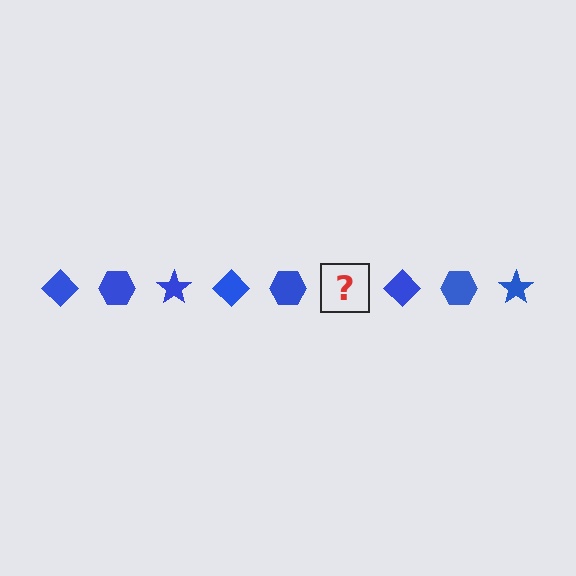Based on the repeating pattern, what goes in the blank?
The blank should be a blue star.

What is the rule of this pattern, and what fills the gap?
The rule is that the pattern cycles through diamond, hexagon, star shapes in blue. The gap should be filled with a blue star.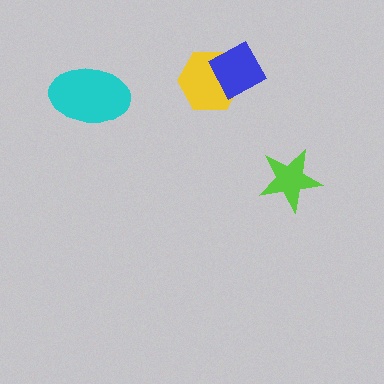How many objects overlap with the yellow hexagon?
1 object overlaps with the yellow hexagon.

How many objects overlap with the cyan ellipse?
0 objects overlap with the cyan ellipse.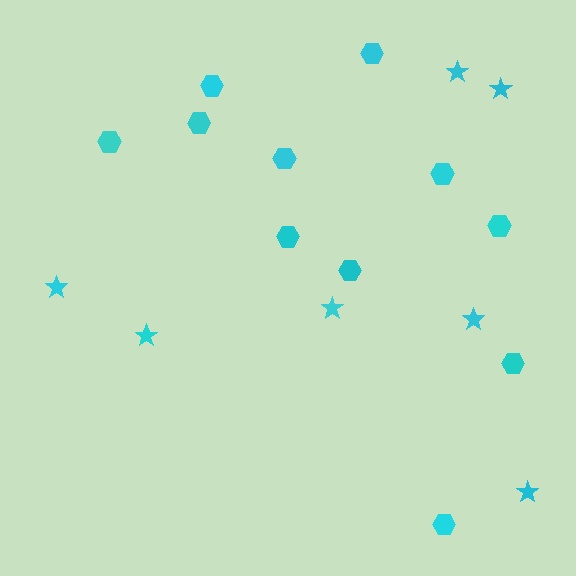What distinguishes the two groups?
There are 2 groups: one group of hexagons (11) and one group of stars (7).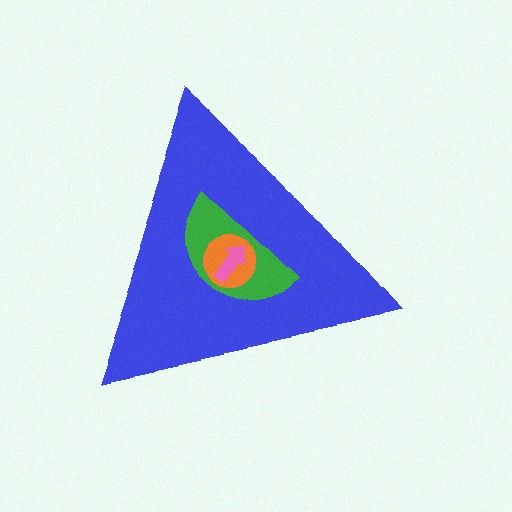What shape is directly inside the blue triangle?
The green semicircle.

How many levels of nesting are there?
4.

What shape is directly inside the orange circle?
The pink arrow.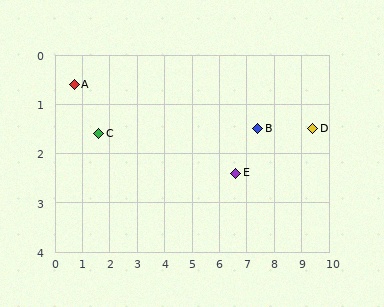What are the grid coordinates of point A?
Point A is at approximately (0.7, 0.6).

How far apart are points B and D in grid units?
Points B and D are about 2.0 grid units apart.